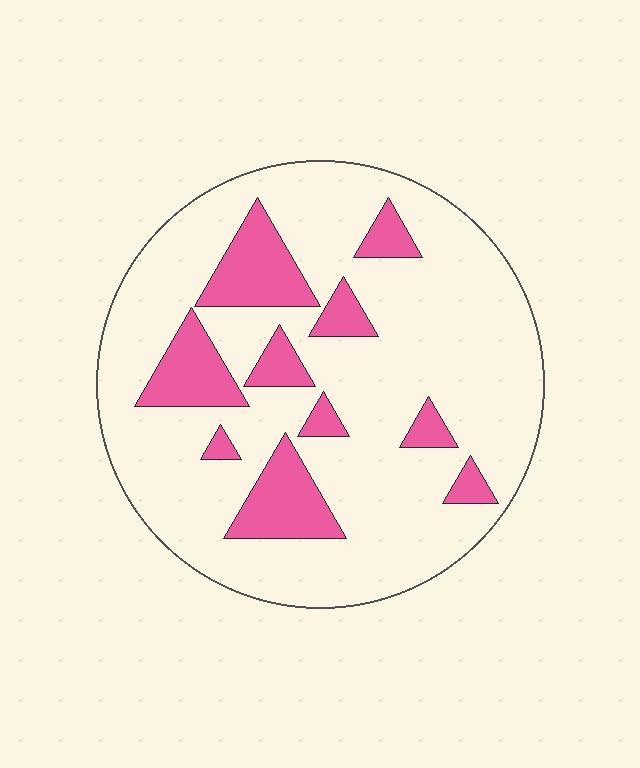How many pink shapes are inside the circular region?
10.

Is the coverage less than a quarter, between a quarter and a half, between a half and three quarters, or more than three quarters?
Less than a quarter.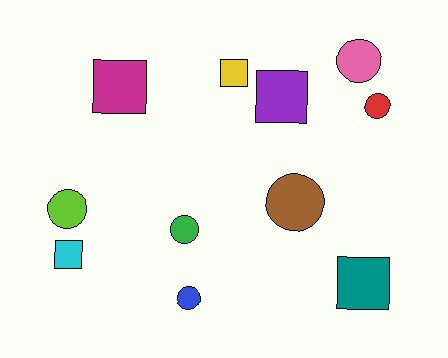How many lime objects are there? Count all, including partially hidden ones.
There is 1 lime object.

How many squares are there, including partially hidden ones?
There are 5 squares.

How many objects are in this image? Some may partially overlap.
There are 11 objects.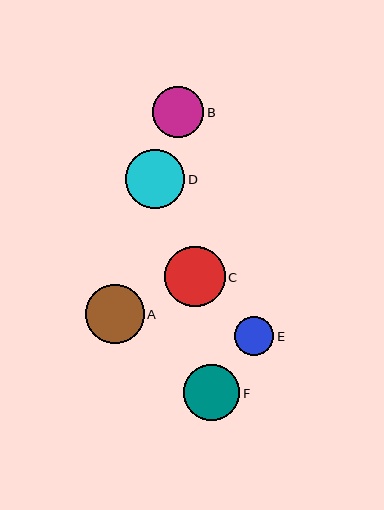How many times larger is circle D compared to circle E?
Circle D is approximately 1.5 times the size of circle E.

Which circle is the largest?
Circle C is the largest with a size of approximately 60 pixels.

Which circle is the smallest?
Circle E is the smallest with a size of approximately 39 pixels.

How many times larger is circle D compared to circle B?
Circle D is approximately 1.1 times the size of circle B.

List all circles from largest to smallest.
From largest to smallest: C, A, D, F, B, E.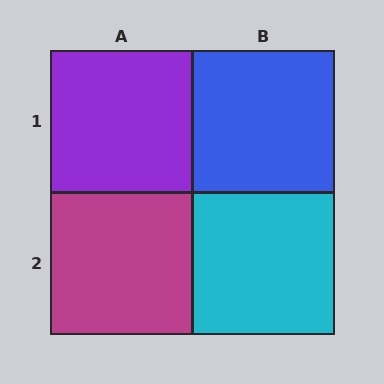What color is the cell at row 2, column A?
Magenta.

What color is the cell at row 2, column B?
Cyan.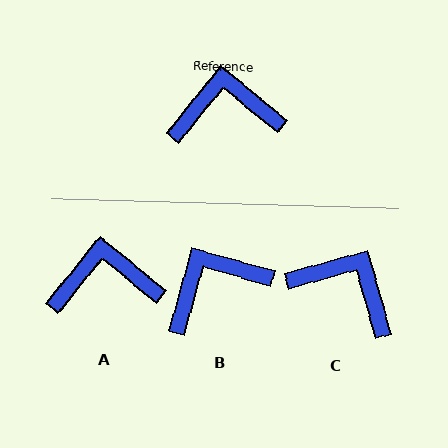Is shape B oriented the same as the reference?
No, it is off by about 24 degrees.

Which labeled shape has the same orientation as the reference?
A.